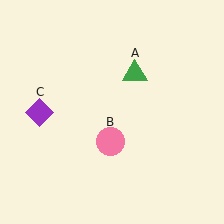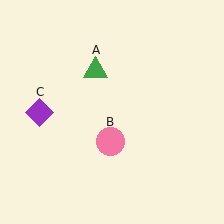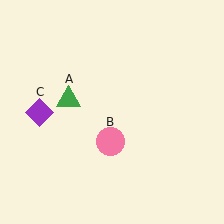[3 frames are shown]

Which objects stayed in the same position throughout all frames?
Pink circle (object B) and purple diamond (object C) remained stationary.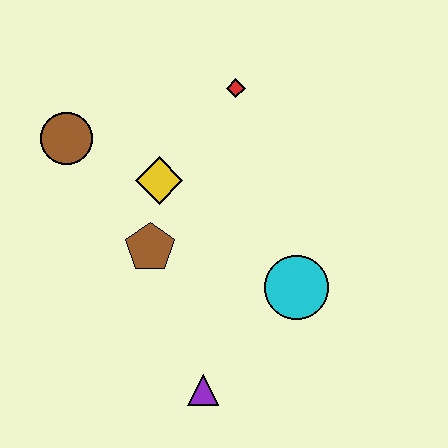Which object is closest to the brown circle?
The yellow diamond is closest to the brown circle.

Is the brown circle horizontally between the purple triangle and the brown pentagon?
No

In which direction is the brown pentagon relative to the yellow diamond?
The brown pentagon is below the yellow diamond.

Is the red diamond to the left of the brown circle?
No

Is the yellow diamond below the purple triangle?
No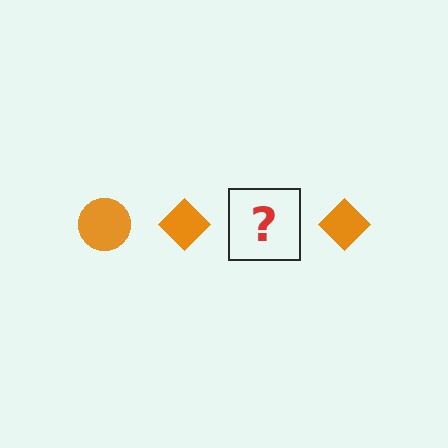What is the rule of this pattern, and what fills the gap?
The rule is that the pattern cycles through circle, diamond shapes in orange. The gap should be filled with an orange circle.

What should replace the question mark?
The question mark should be replaced with an orange circle.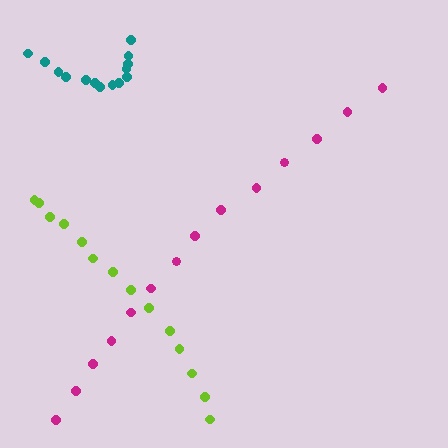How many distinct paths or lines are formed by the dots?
There are 3 distinct paths.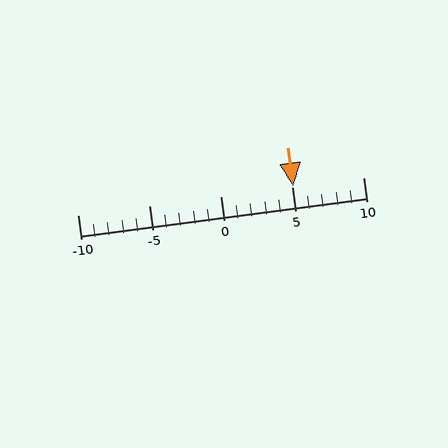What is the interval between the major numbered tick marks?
The major tick marks are spaced 5 units apart.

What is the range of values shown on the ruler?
The ruler shows values from -10 to 10.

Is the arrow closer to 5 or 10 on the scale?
The arrow is closer to 5.